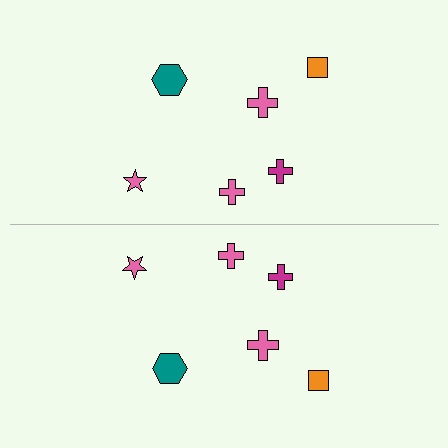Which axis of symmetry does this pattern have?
The pattern has a horizontal axis of symmetry running through the center of the image.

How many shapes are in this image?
There are 12 shapes in this image.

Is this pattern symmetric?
Yes, this pattern has bilateral (reflection) symmetry.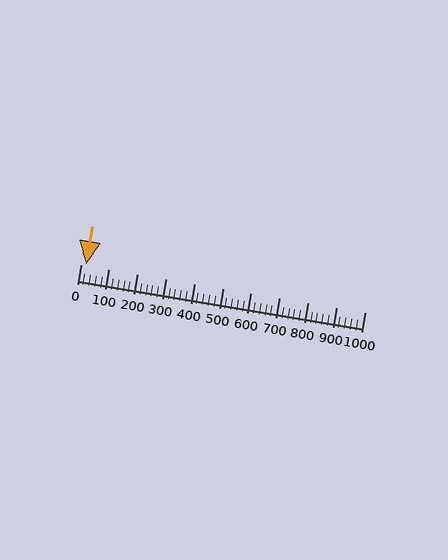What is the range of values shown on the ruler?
The ruler shows values from 0 to 1000.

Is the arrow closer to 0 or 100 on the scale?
The arrow is closer to 0.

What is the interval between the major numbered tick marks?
The major tick marks are spaced 100 units apart.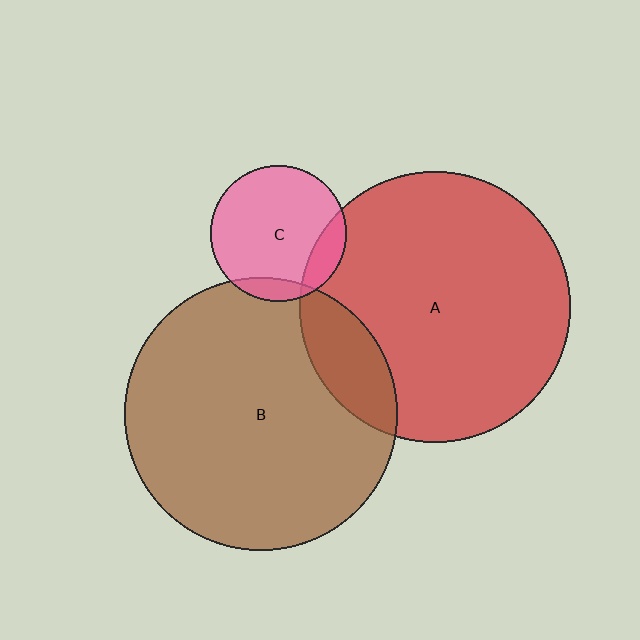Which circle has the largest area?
Circle B (brown).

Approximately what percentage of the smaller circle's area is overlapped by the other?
Approximately 10%.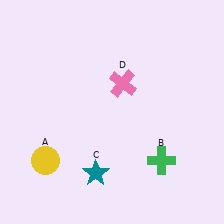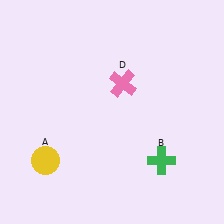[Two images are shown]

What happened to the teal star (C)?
The teal star (C) was removed in Image 2. It was in the bottom-left area of Image 1.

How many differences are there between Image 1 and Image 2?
There is 1 difference between the two images.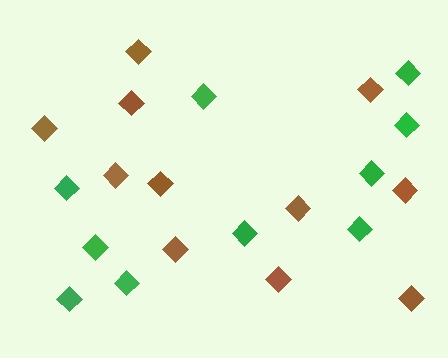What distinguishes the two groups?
There are 2 groups: one group of brown diamonds (11) and one group of green diamonds (10).